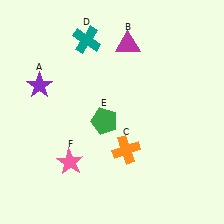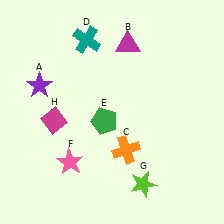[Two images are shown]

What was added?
A lime star (G), a magenta diamond (H) were added in Image 2.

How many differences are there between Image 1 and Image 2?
There are 2 differences between the two images.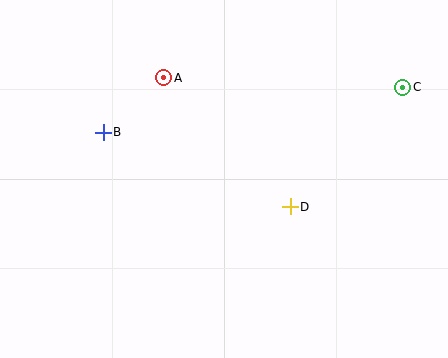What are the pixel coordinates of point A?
Point A is at (164, 78).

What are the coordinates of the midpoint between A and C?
The midpoint between A and C is at (283, 82).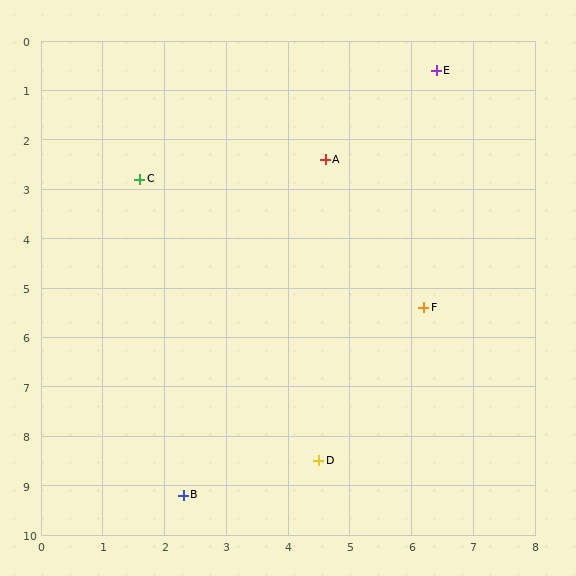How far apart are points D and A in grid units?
Points D and A are about 6.1 grid units apart.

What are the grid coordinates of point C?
Point C is at approximately (1.6, 2.8).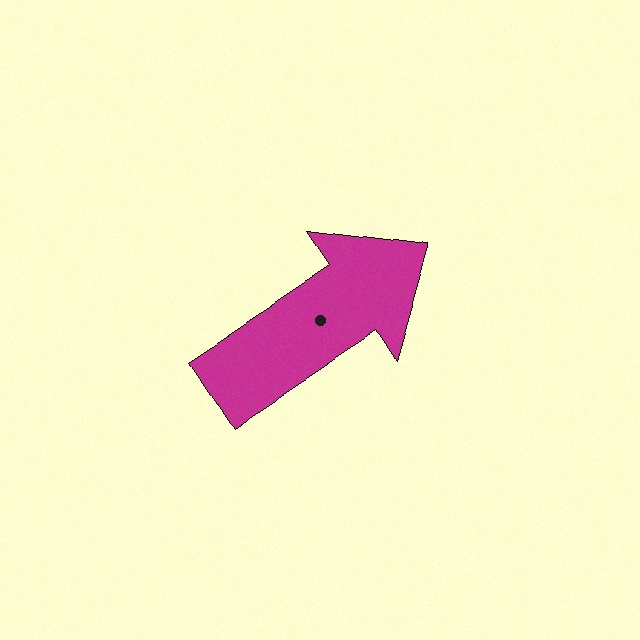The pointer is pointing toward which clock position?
Roughly 2 o'clock.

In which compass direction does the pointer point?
Northeast.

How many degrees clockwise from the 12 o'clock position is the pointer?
Approximately 56 degrees.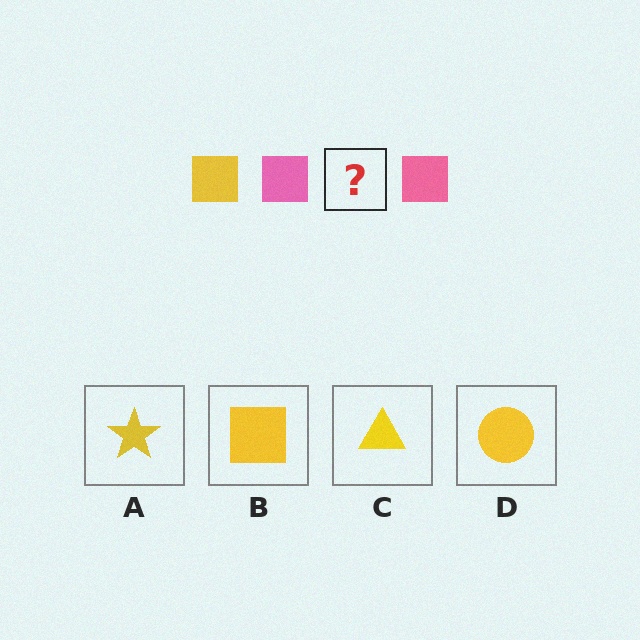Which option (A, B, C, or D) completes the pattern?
B.